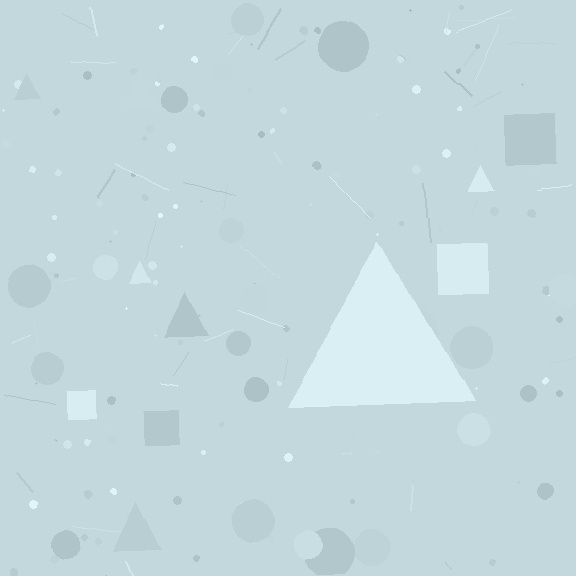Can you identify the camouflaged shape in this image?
The camouflaged shape is a triangle.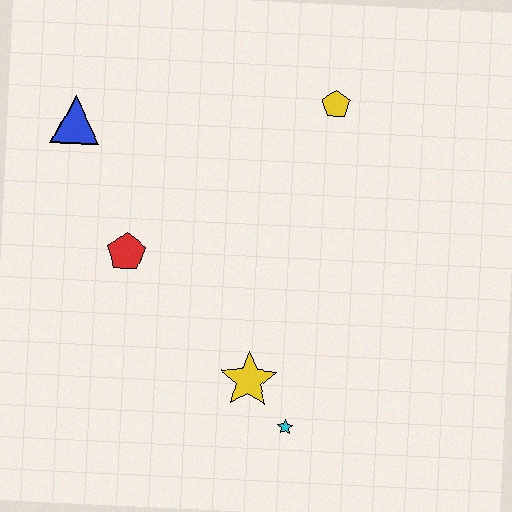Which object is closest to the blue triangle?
The red pentagon is closest to the blue triangle.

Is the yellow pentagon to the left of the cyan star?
No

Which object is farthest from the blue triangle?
The cyan star is farthest from the blue triangle.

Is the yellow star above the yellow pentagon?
No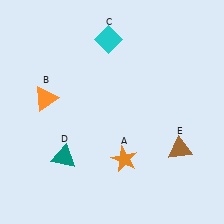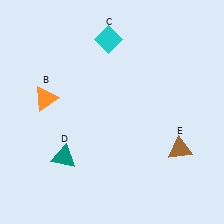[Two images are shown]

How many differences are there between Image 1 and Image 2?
There is 1 difference between the two images.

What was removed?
The orange star (A) was removed in Image 2.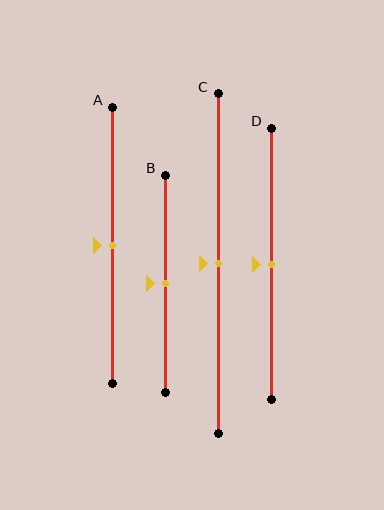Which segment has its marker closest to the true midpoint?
Segment A has its marker closest to the true midpoint.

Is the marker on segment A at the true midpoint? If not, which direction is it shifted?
Yes, the marker on segment A is at the true midpoint.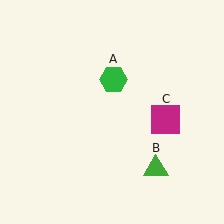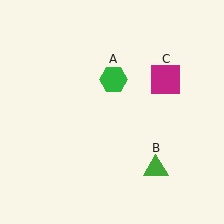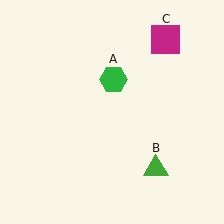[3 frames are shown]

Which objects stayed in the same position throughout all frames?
Green hexagon (object A) and green triangle (object B) remained stationary.